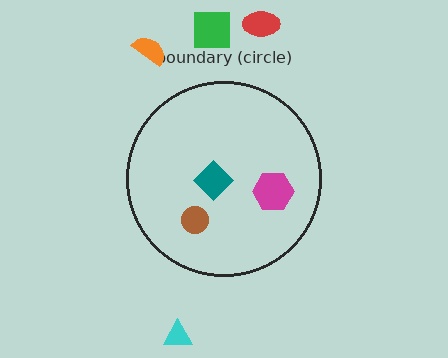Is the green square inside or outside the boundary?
Outside.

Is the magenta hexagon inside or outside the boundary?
Inside.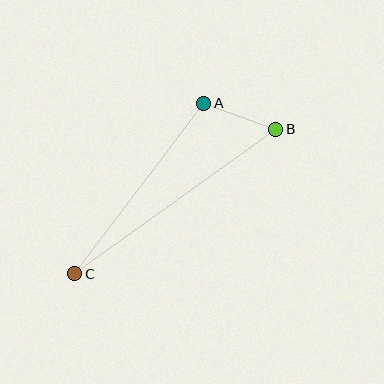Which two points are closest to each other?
Points A and B are closest to each other.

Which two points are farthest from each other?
Points B and C are farthest from each other.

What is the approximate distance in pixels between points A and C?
The distance between A and C is approximately 214 pixels.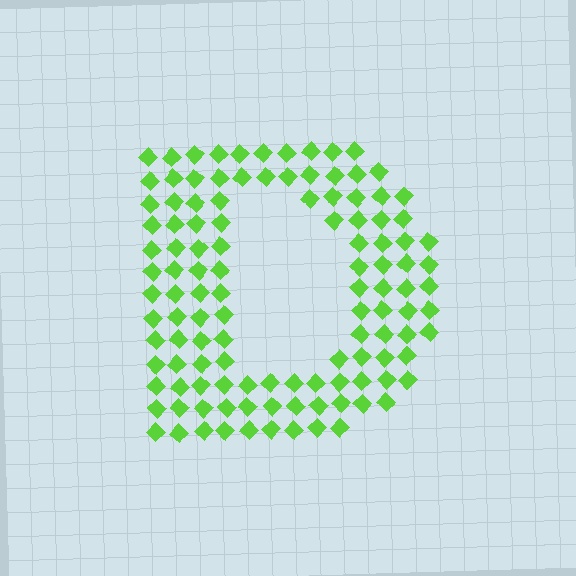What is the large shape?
The large shape is the letter D.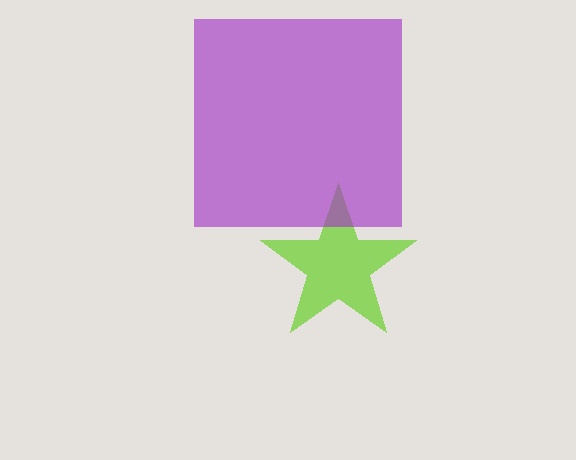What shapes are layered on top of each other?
The layered shapes are: a lime star, a purple square.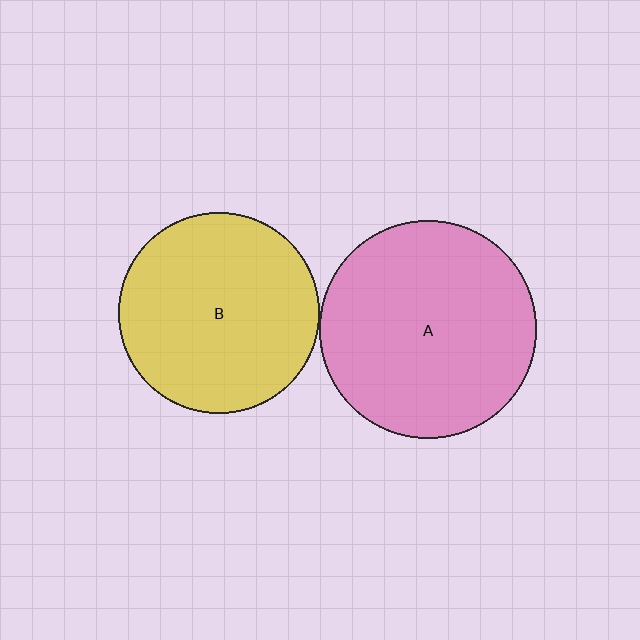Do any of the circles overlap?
No, none of the circles overlap.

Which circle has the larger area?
Circle A (pink).